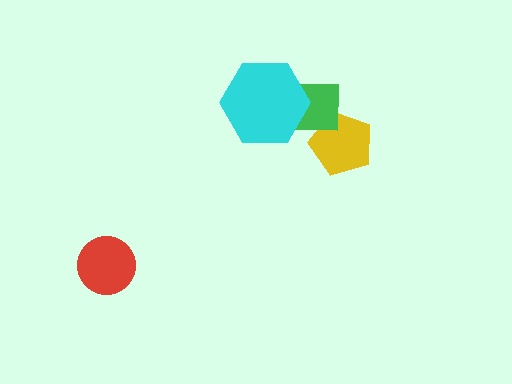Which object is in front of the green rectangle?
The cyan hexagon is in front of the green rectangle.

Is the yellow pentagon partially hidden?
Yes, it is partially covered by another shape.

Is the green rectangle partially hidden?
Yes, it is partially covered by another shape.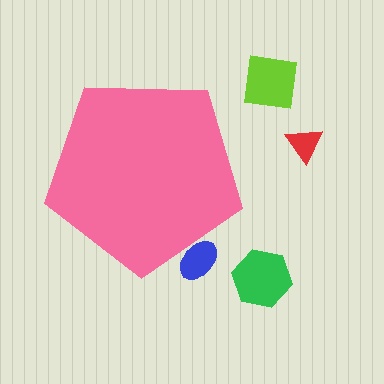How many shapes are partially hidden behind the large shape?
1 shape is partially hidden.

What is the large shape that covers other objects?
A pink pentagon.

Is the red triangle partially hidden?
No, the red triangle is fully visible.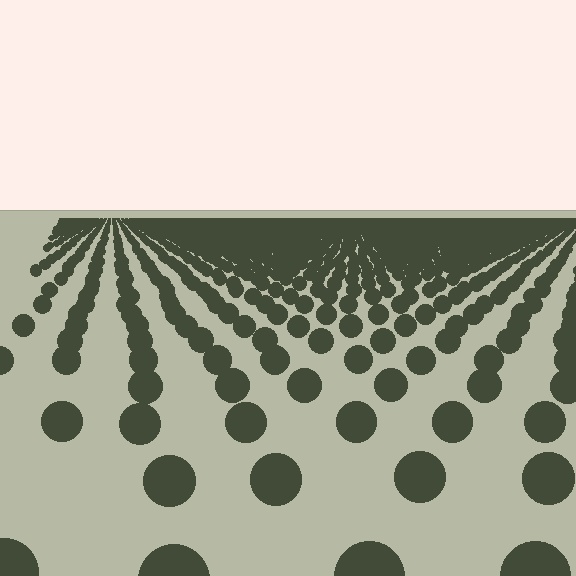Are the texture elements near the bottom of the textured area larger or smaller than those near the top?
Larger. Near the bottom, elements are closer to the viewer and appear at a bigger on-screen size.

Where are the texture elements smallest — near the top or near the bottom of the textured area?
Near the top.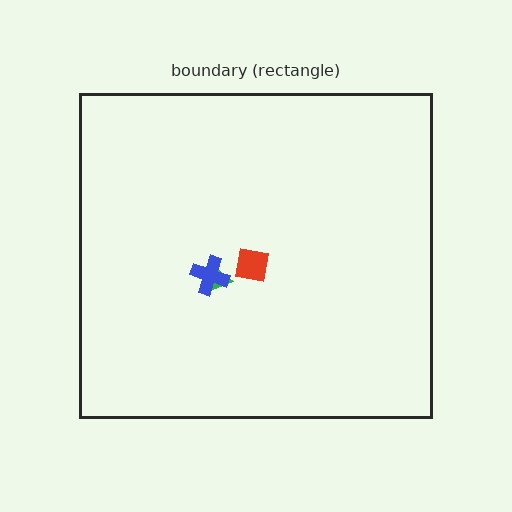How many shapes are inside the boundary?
3 inside, 0 outside.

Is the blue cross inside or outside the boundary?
Inside.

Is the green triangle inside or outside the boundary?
Inside.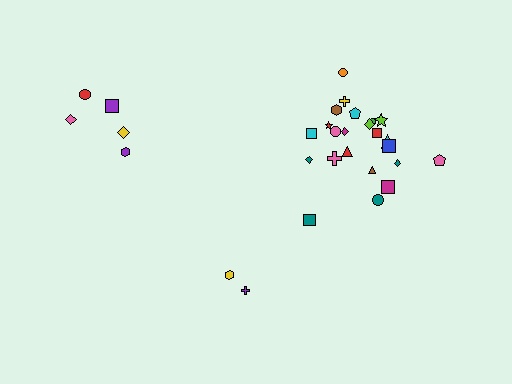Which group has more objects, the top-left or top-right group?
The top-right group.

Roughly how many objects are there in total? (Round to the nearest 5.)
Roughly 30 objects in total.